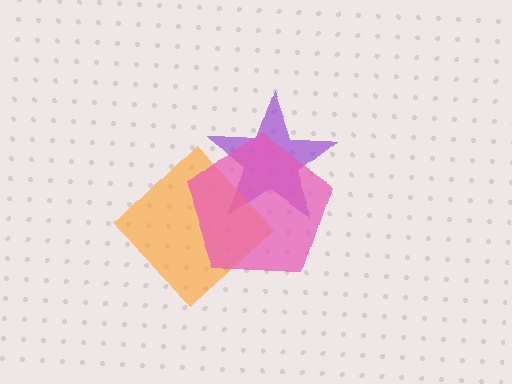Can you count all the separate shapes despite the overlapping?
Yes, there are 3 separate shapes.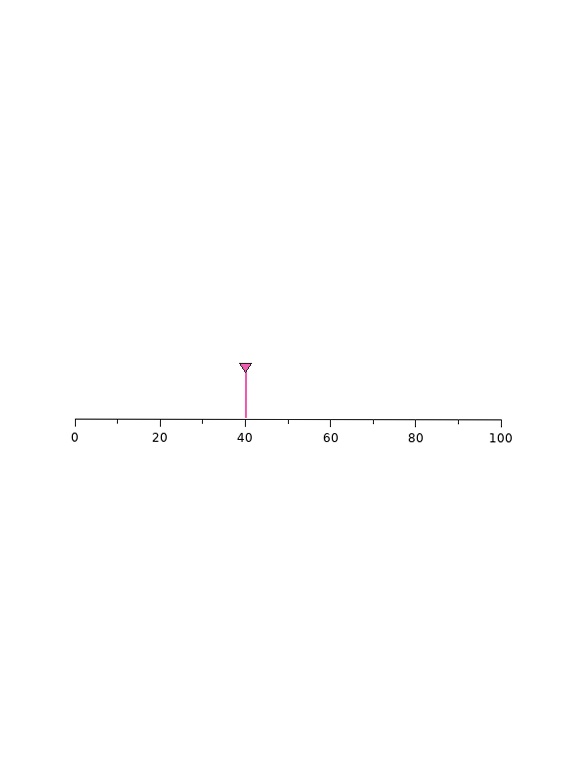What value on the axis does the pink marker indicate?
The marker indicates approximately 40.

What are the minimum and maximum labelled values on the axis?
The axis runs from 0 to 100.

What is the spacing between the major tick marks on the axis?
The major ticks are spaced 20 apart.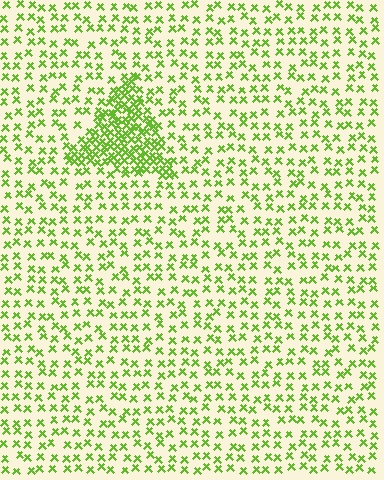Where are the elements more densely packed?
The elements are more densely packed inside the triangle boundary.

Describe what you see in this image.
The image contains small lime elements arranged at two different densities. A triangle-shaped region is visible where the elements are more densely packed than the surrounding area.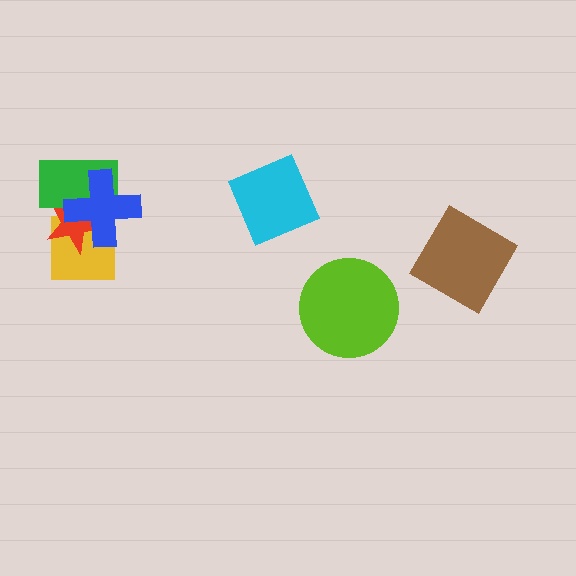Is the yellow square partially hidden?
Yes, it is partially covered by another shape.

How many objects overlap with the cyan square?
0 objects overlap with the cyan square.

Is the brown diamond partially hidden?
No, no other shape covers it.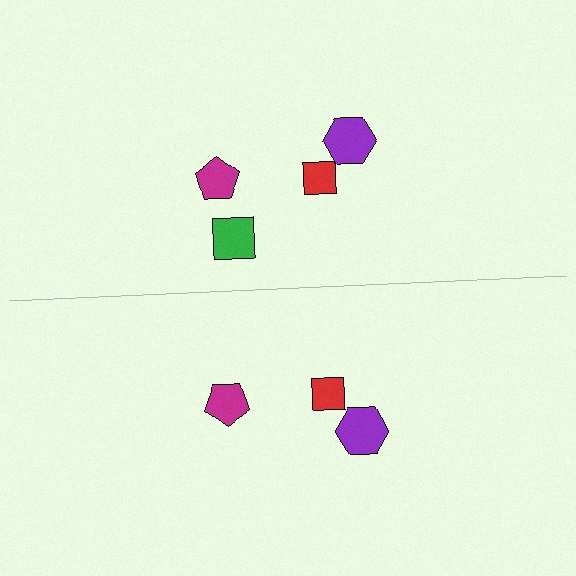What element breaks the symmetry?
A green square is missing from the bottom side.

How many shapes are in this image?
There are 7 shapes in this image.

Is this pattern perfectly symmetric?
No, the pattern is not perfectly symmetric. A green square is missing from the bottom side.